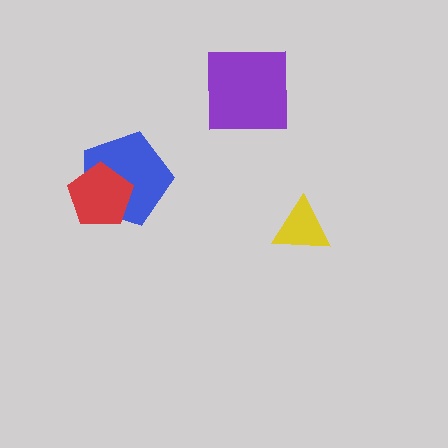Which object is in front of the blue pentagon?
The red pentagon is in front of the blue pentagon.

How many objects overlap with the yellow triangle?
0 objects overlap with the yellow triangle.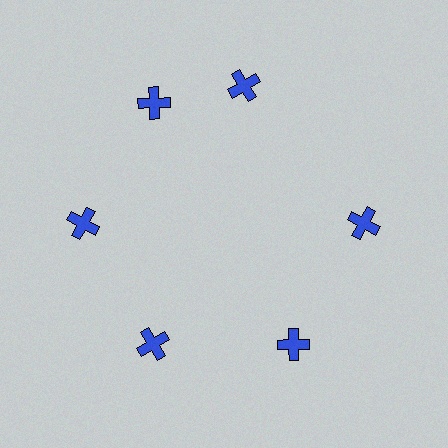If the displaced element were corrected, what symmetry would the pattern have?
It would have 6-fold rotational symmetry — the pattern would map onto itself every 60 degrees.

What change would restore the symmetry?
The symmetry would be restored by rotating it back into even spacing with its neighbors so that all 6 crosses sit at equal angles and equal distance from the center.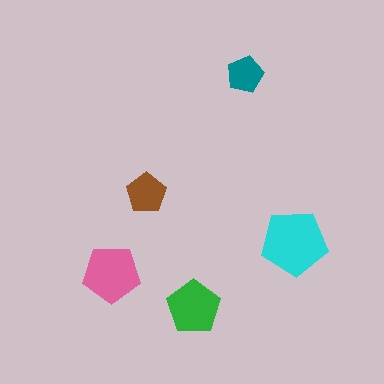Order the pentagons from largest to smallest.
the cyan one, the pink one, the green one, the brown one, the teal one.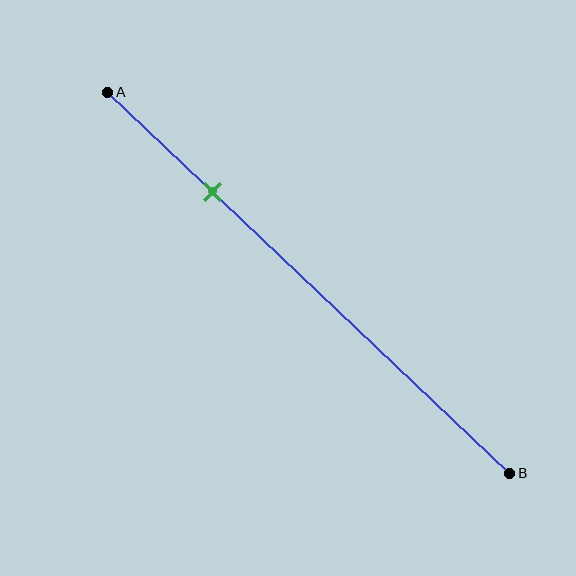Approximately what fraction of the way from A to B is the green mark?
The green mark is approximately 25% of the way from A to B.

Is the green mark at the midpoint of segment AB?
No, the mark is at about 25% from A, not at the 50% midpoint.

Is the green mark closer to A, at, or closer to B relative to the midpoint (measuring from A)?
The green mark is closer to point A than the midpoint of segment AB.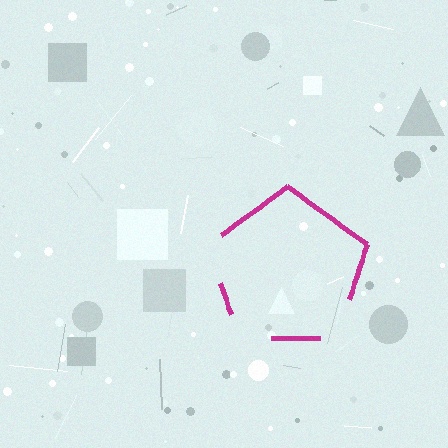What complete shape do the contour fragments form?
The contour fragments form a pentagon.